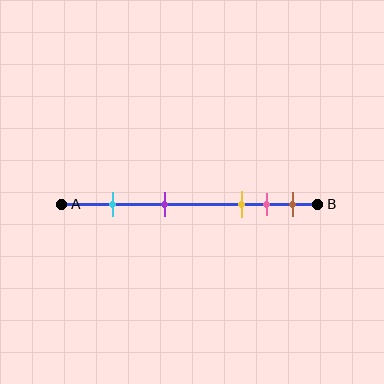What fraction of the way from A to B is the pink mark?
The pink mark is approximately 80% (0.8) of the way from A to B.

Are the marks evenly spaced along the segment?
No, the marks are not evenly spaced.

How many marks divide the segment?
There are 5 marks dividing the segment.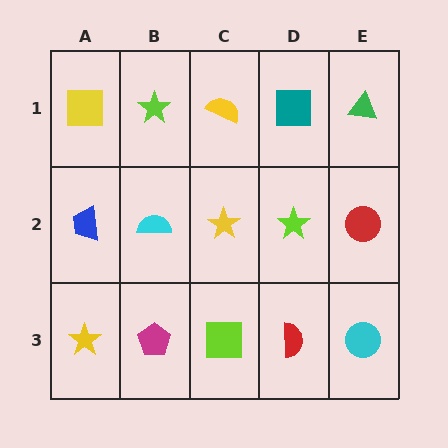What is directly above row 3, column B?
A cyan semicircle.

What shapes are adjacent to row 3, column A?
A blue trapezoid (row 2, column A), a magenta pentagon (row 3, column B).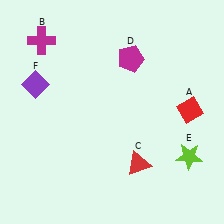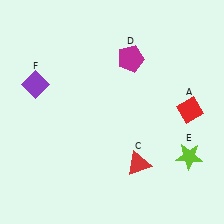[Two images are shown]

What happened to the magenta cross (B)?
The magenta cross (B) was removed in Image 2. It was in the top-left area of Image 1.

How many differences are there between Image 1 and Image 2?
There is 1 difference between the two images.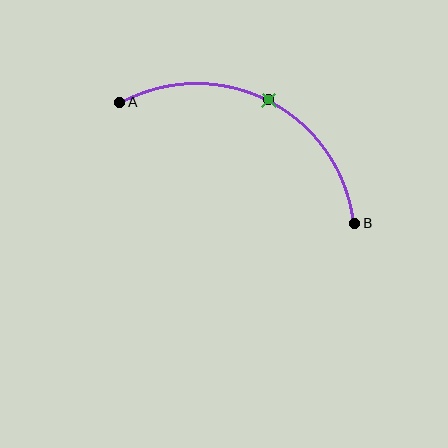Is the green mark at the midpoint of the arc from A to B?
Yes. The green mark lies on the arc at equal arc-length from both A and B — it is the arc midpoint.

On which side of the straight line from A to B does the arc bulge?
The arc bulges above the straight line connecting A and B.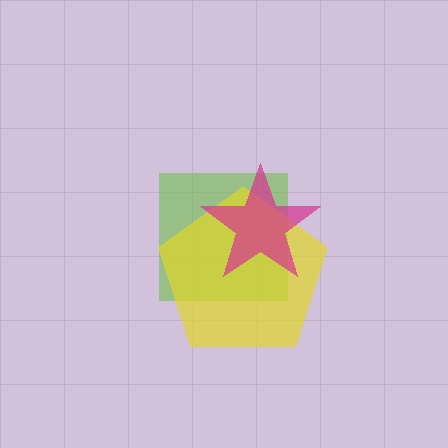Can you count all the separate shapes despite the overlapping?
Yes, there are 3 separate shapes.